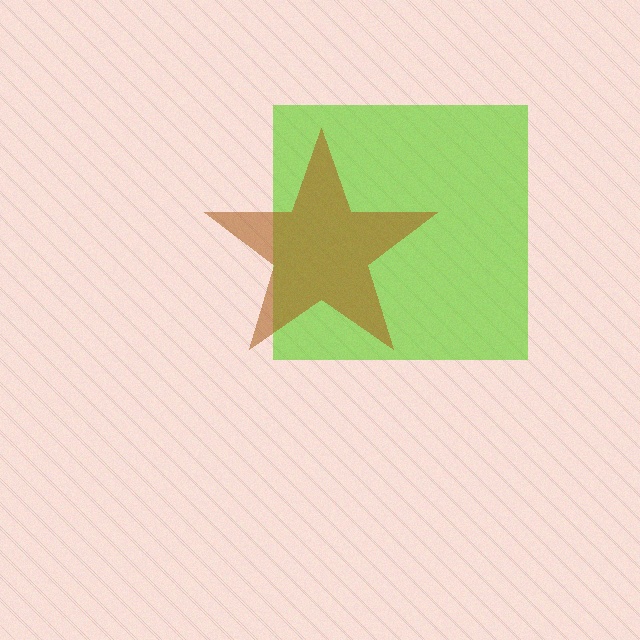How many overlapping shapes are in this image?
There are 2 overlapping shapes in the image.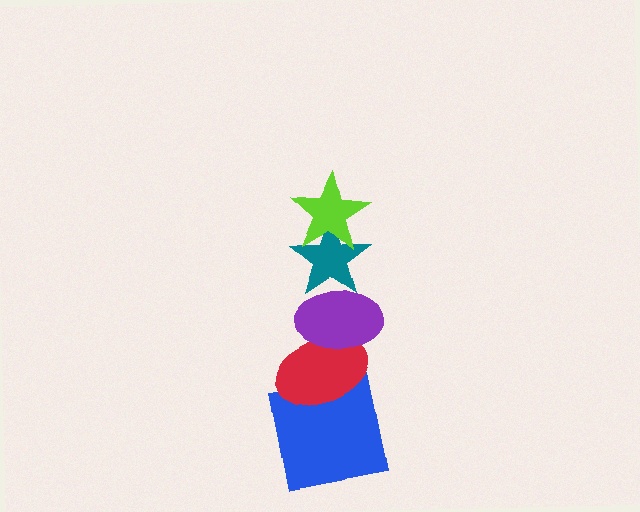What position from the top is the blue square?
The blue square is 5th from the top.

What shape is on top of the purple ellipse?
The teal star is on top of the purple ellipse.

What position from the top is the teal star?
The teal star is 2nd from the top.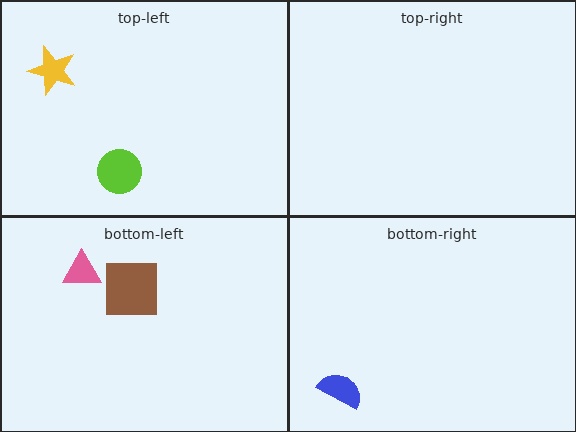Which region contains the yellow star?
The top-left region.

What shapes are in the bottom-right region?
The blue semicircle.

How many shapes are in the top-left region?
2.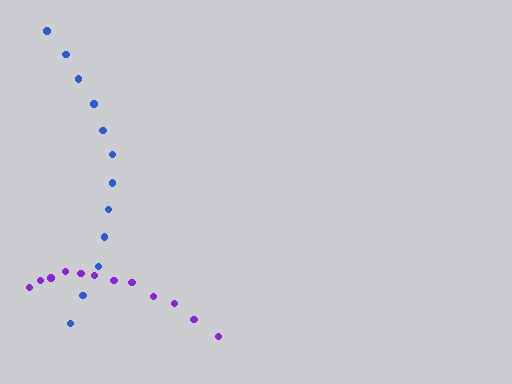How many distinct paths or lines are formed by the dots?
There are 2 distinct paths.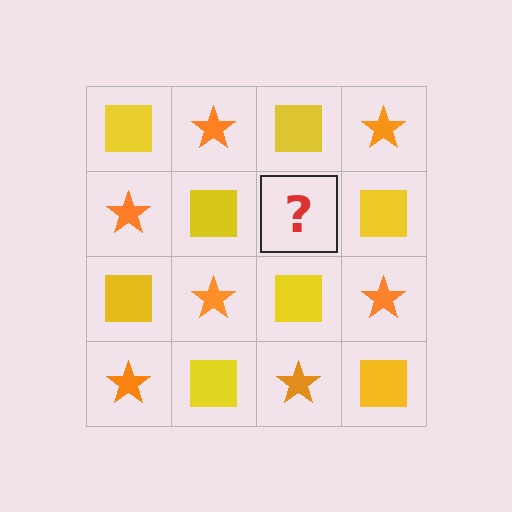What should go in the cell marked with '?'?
The missing cell should contain an orange star.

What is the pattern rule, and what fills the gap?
The rule is that it alternates yellow square and orange star in a checkerboard pattern. The gap should be filled with an orange star.